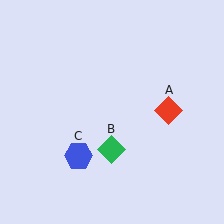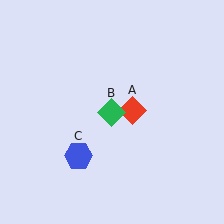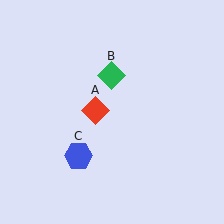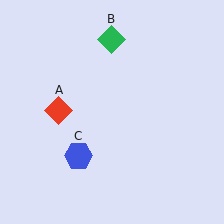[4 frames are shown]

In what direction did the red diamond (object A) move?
The red diamond (object A) moved left.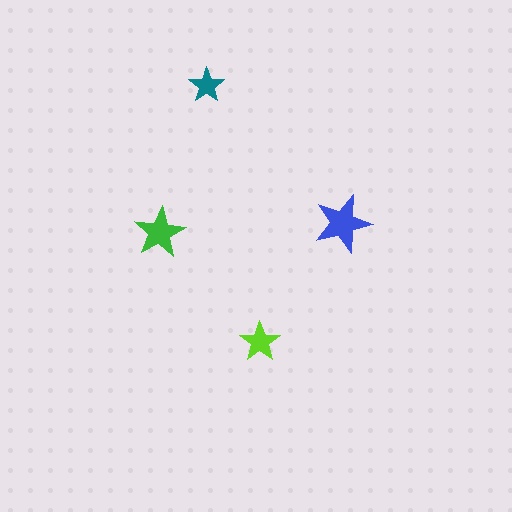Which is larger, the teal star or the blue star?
The blue one.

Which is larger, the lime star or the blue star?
The blue one.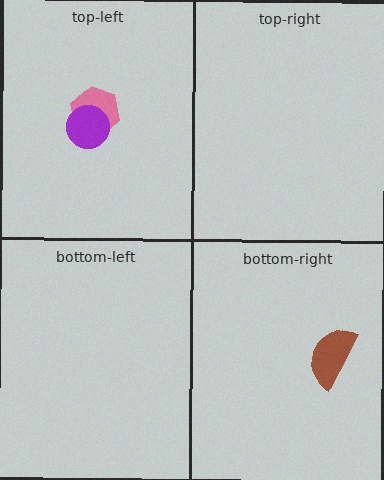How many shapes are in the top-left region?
2.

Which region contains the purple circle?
The top-left region.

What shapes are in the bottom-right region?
The brown semicircle.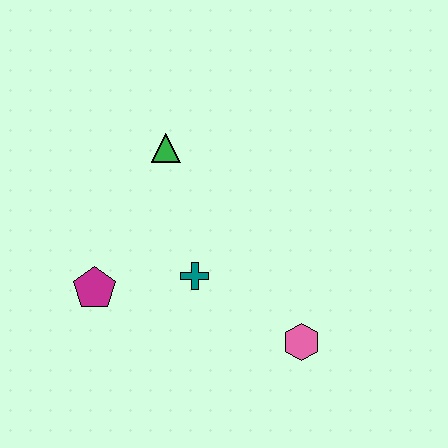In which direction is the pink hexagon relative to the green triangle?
The pink hexagon is below the green triangle.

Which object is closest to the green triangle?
The teal cross is closest to the green triangle.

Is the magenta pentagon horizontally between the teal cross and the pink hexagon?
No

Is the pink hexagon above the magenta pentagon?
No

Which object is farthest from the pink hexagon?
The green triangle is farthest from the pink hexagon.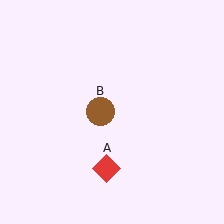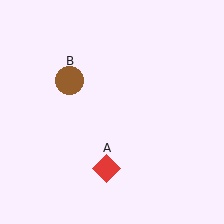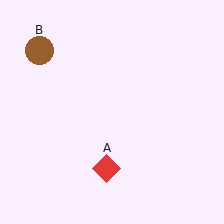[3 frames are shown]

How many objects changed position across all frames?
1 object changed position: brown circle (object B).